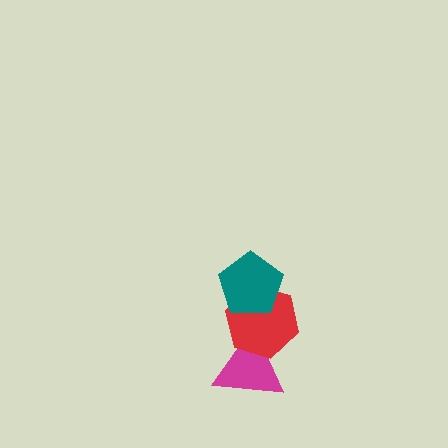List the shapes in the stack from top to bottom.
From top to bottom: the teal pentagon, the red hexagon, the magenta triangle.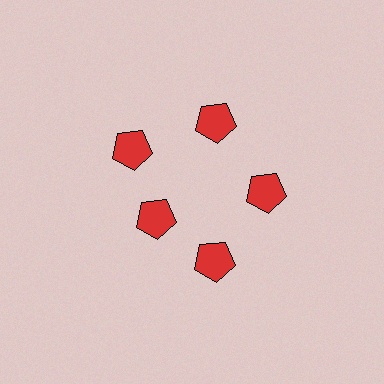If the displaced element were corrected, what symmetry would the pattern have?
It would have 5-fold rotational symmetry — the pattern would map onto itself every 72 degrees.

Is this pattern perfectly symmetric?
No. The 5 red pentagons are arranged in a ring, but one element near the 8 o'clock position is pulled inward toward the center, breaking the 5-fold rotational symmetry.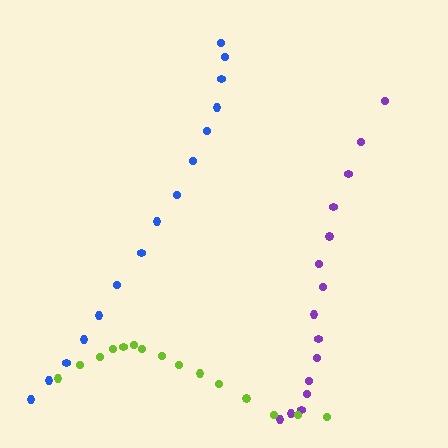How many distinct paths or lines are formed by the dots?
There are 3 distinct paths.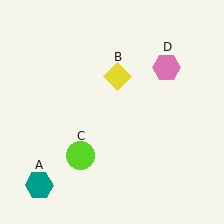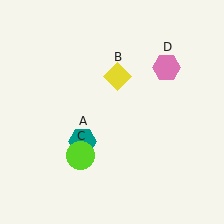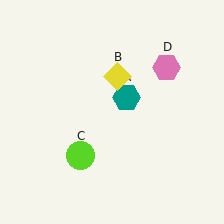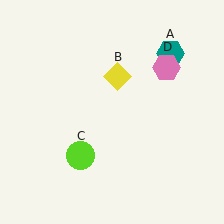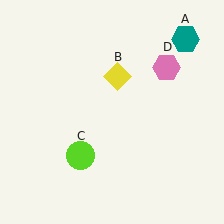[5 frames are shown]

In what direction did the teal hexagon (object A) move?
The teal hexagon (object A) moved up and to the right.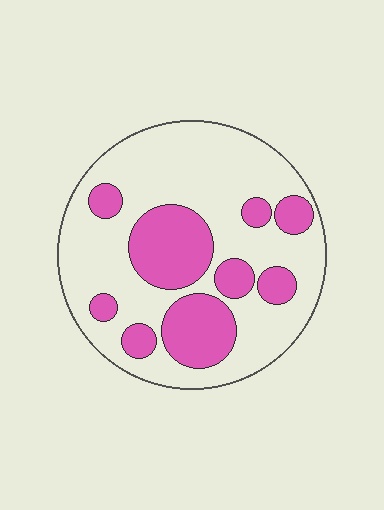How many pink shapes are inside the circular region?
9.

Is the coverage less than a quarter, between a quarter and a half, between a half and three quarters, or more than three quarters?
Between a quarter and a half.